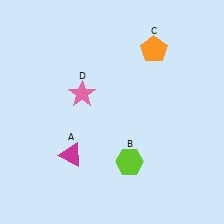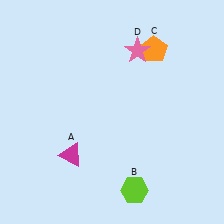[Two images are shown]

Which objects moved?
The objects that moved are: the lime hexagon (B), the pink star (D).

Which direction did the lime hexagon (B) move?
The lime hexagon (B) moved down.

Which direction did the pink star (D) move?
The pink star (D) moved right.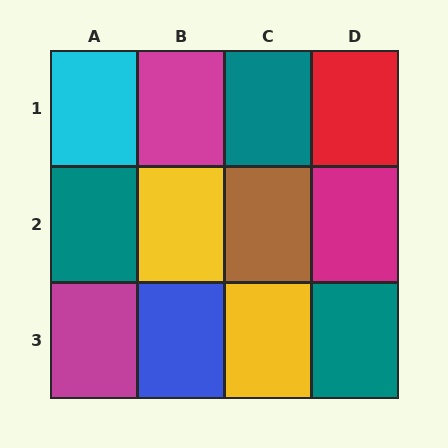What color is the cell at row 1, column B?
Magenta.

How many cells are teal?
3 cells are teal.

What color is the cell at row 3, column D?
Teal.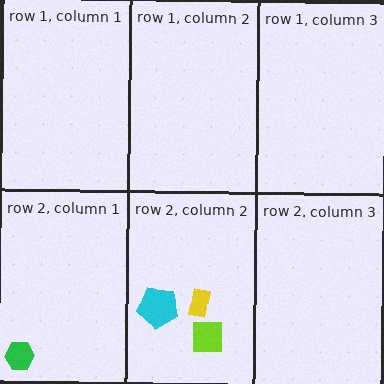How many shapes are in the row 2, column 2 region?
3.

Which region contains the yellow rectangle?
The row 2, column 2 region.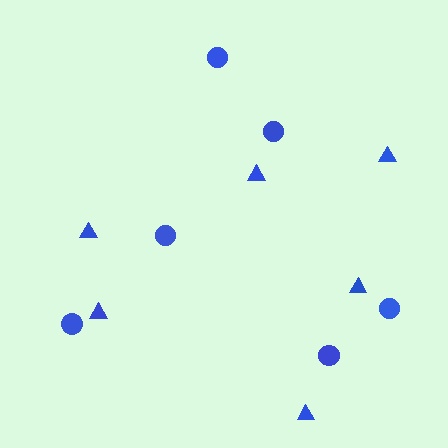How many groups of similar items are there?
There are 2 groups: one group of triangles (6) and one group of circles (6).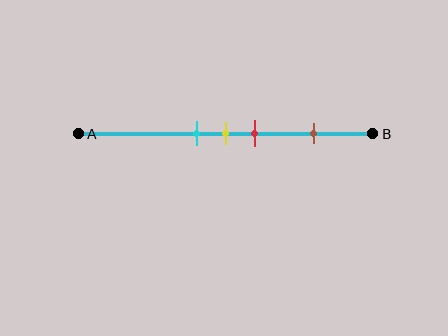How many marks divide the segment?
There are 4 marks dividing the segment.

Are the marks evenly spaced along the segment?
No, the marks are not evenly spaced.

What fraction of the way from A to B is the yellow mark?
The yellow mark is approximately 50% (0.5) of the way from A to B.